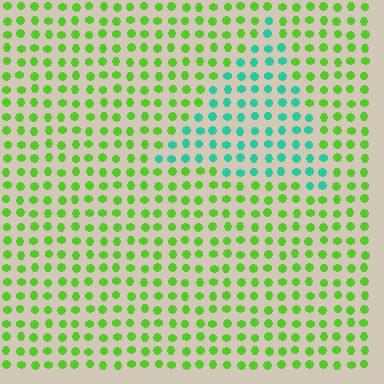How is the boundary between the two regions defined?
The boundary is defined purely by a slight shift in hue (about 59 degrees). Spacing, size, and orientation are identical on both sides.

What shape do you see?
I see a triangle.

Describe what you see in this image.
The image is filled with small lime elements in a uniform arrangement. A triangle-shaped region is visible where the elements are tinted to a slightly different hue, forming a subtle color boundary.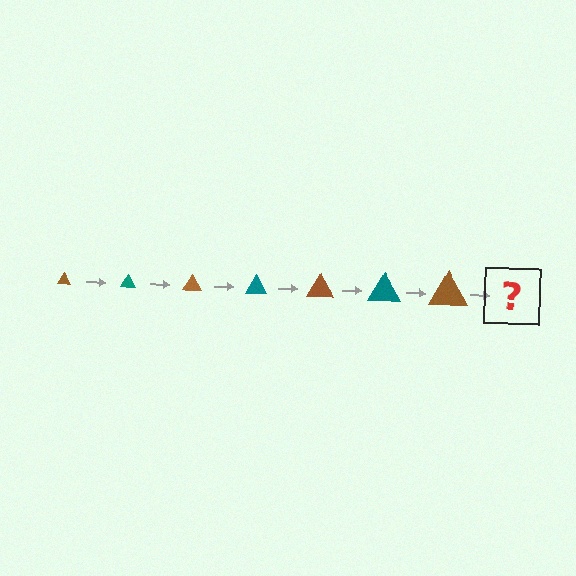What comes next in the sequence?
The next element should be a teal triangle, larger than the previous one.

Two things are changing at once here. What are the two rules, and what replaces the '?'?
The two rules are that the triangle grows larger each step and the color cycles through brown and teal. The '?' should be a teal triangle, larger than the previous one.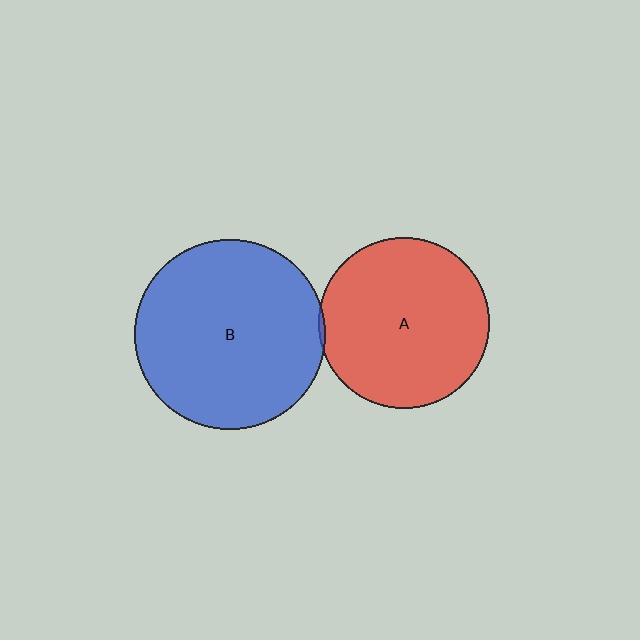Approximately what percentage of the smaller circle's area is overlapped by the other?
Approximately 5%.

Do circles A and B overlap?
Yes.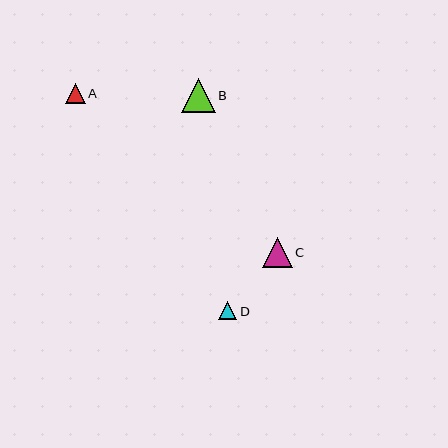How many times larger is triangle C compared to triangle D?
Triangle C is approximately 1.7 times the size of triangle D.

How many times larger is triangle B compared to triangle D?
Triangle B is approximately 1.9 times the size of triangle D.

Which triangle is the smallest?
Triangle D is the smallest with a size of approximately 18 pixels.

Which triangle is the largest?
Triangle B is the largest with a size of approximately 34 pixels.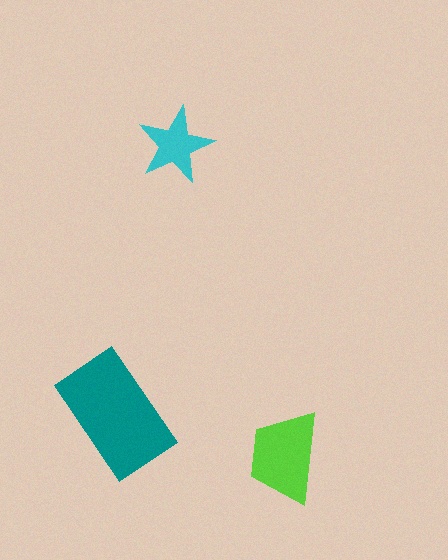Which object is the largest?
The teal rectangle.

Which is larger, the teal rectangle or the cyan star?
The teal rectangle.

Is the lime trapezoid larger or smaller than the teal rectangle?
Smaller.